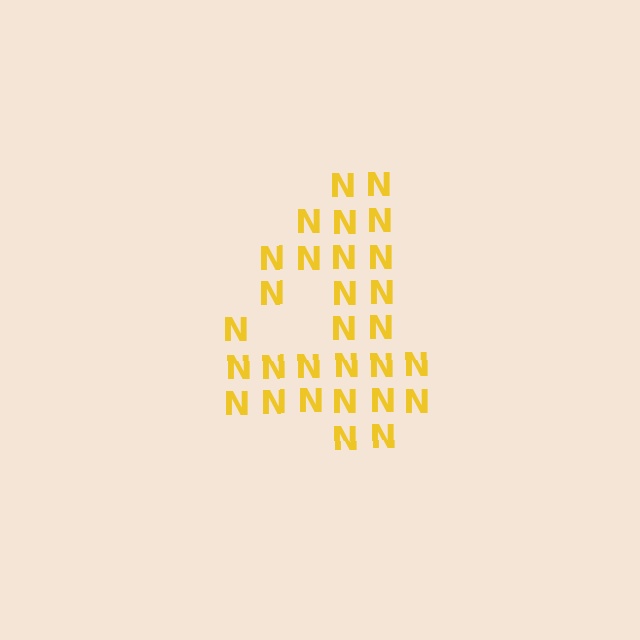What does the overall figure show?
The overall figure shows the digit 4.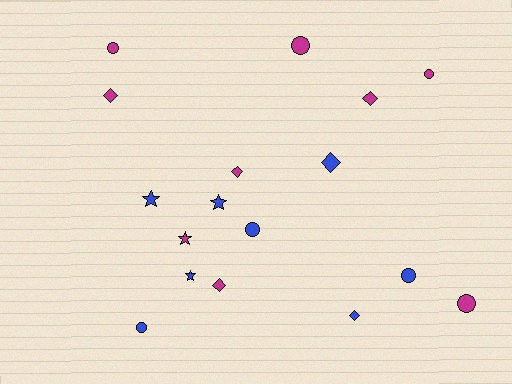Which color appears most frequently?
Magenta, with 9 objects.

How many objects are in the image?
There are 17 objects.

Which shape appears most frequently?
Circle, with 7 objects.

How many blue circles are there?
There are 3 blue circles.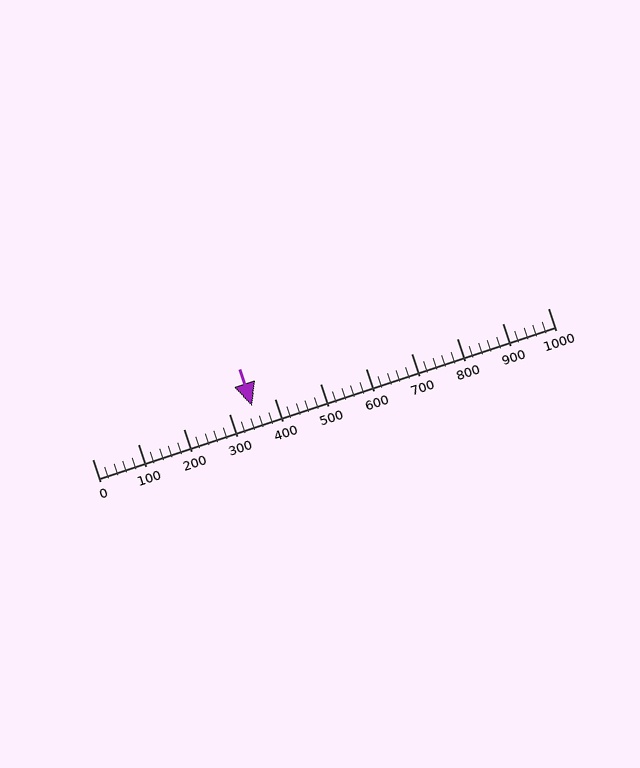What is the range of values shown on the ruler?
The ruler shows values from 0 to 1000.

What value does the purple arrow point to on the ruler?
The purple arrow points to approximately 352.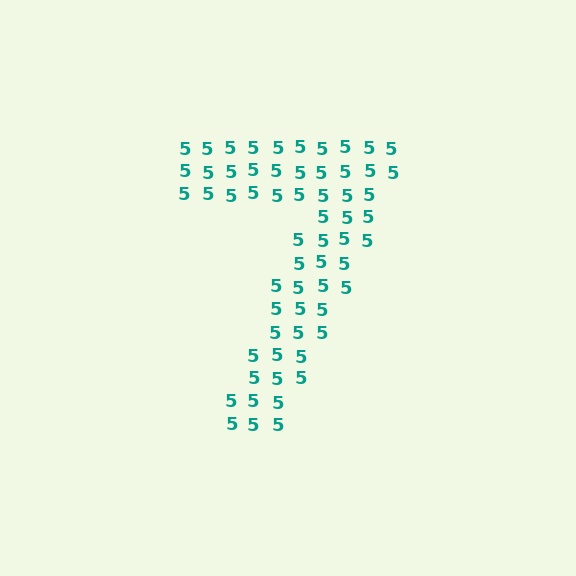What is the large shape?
The large shape is the digit 7.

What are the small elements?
The small elements are digit 5's.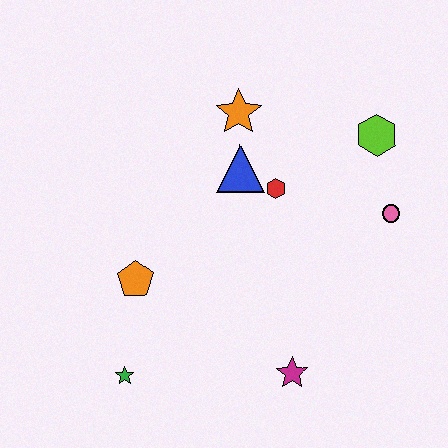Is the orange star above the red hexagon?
Yes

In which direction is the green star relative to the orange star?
The green star is below the orange star.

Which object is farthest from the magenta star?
The orange star is farthest from the magenta star.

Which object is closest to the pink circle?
The lime hexagon is closest to the pink circle.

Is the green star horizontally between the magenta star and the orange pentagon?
No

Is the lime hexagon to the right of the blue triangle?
Yes